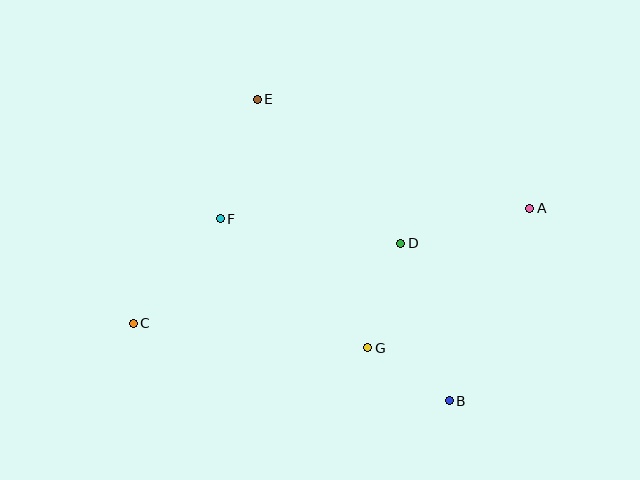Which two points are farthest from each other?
Points A and C are farthest from each other.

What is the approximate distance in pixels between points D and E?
The distance between D and E is approximately 204 pixels.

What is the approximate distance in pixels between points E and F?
The distance between E and F is approximately 125 pixels.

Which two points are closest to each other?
Points B and G are closest to each other.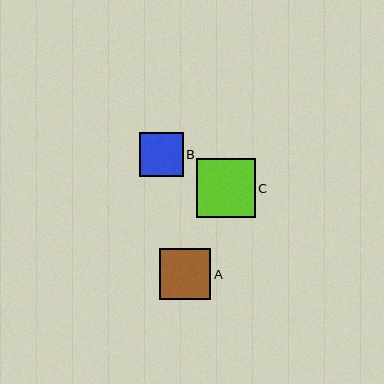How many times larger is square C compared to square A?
Square C is approximately 1.2 times the size of square A.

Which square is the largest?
Square C is the largest with a size of approximately 59 pixels.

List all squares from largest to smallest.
From largest to smallest: C, A, B.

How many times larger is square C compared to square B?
Square C is approximately 1.4 times the size of square B.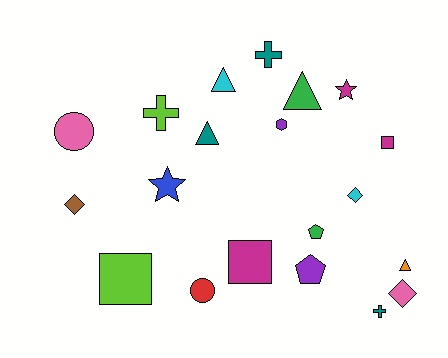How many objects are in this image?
There are 20 objects.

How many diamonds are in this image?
There are 3 diamonds.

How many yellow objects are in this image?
There are no yellow objects.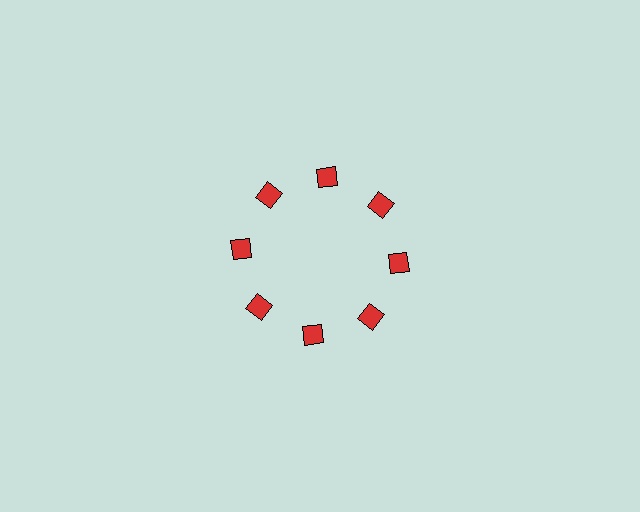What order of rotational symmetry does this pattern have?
This pattern has 8-fold rotational symmetry.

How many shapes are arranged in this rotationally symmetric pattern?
There are 8 shapes, arranged in 8 groups of 1.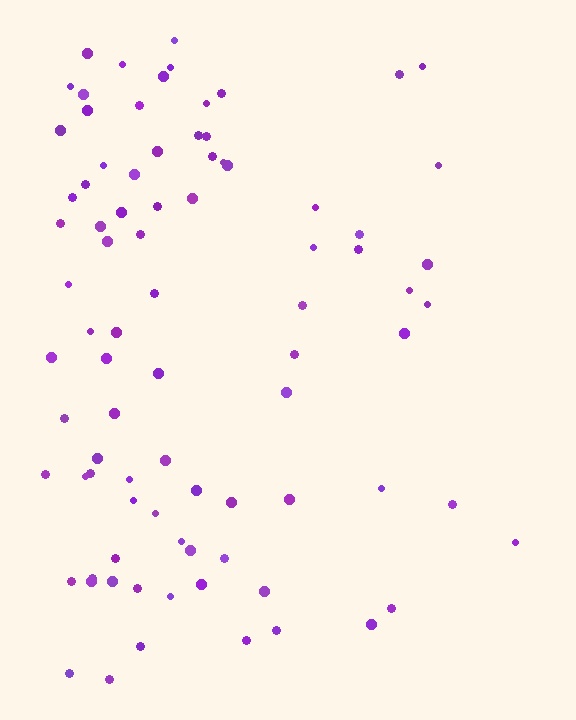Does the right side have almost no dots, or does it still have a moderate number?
Still a moderate number, just noticeably fewer than the left.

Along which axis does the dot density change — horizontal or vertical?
Horizontal.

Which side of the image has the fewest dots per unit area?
The right.